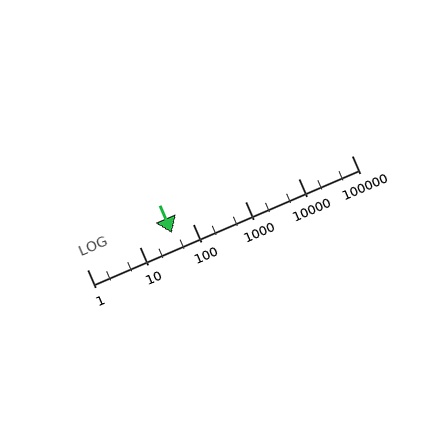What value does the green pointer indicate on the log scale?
The pointer indicates approximately 40.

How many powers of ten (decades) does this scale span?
The scale spans 5 decades, from 1 to 100000.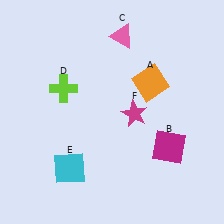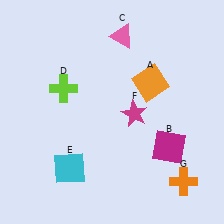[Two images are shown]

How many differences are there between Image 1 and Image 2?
There is 1 difference between the two images.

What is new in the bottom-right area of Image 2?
An orange cross (G) was added in the bottom-right area of Image 2.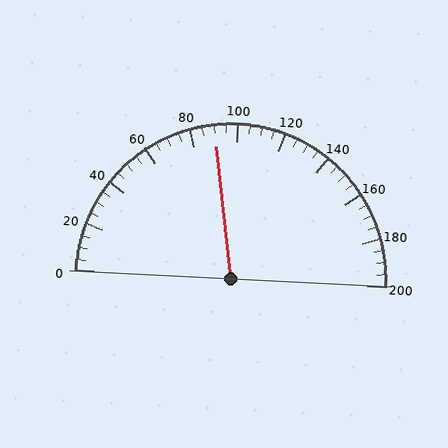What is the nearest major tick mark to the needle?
The nearest major tick mark is 80.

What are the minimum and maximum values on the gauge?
The gauge ranges from 0 to 200.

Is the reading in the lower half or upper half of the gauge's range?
The reading is in the lower half of the range (0 to 200).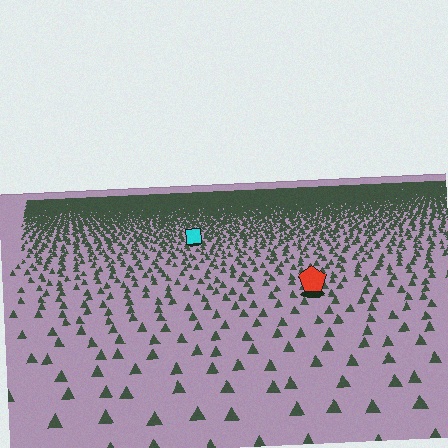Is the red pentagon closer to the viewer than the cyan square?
Yes. The red pentagon is closer — you can tell from the texture gradient: the ground texture is coarser near it.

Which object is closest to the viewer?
The red pentagon is closest. The texture marks near it are larger and more spread out.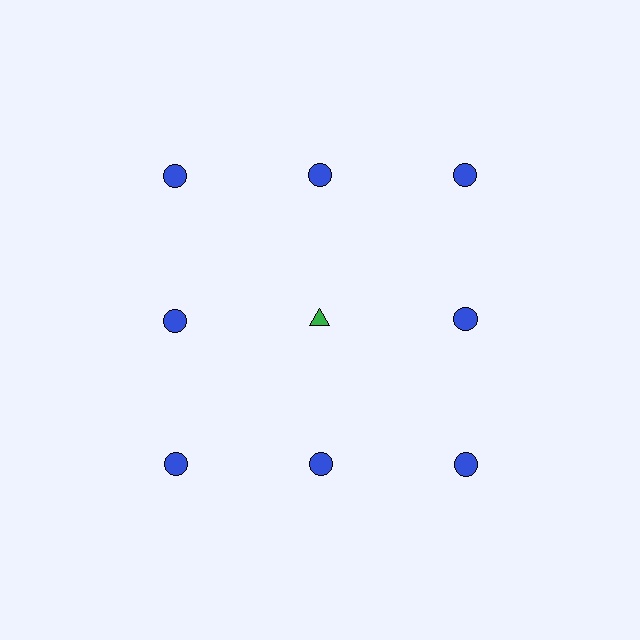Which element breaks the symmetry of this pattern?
The green triangle in the second row, second from left column breaks the symmetry. All other shapes are blue circles.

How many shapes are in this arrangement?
There are 9 shapes arranged in a grid pattern.